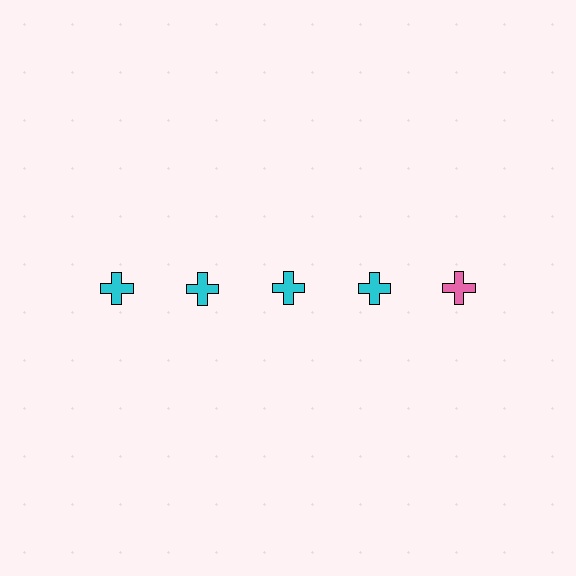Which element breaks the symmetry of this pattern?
The pink cross in the top row, rightmost column breaks the symmetry. All other shapes are cyan crosses.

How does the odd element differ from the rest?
It has a different color: pink instead of cyan.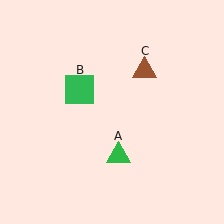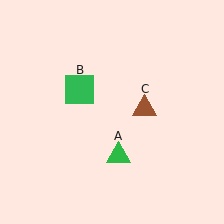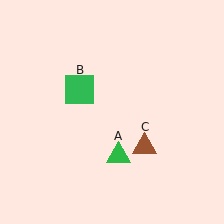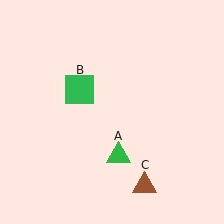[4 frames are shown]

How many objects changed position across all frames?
1 object changed position: brown triangle (object C).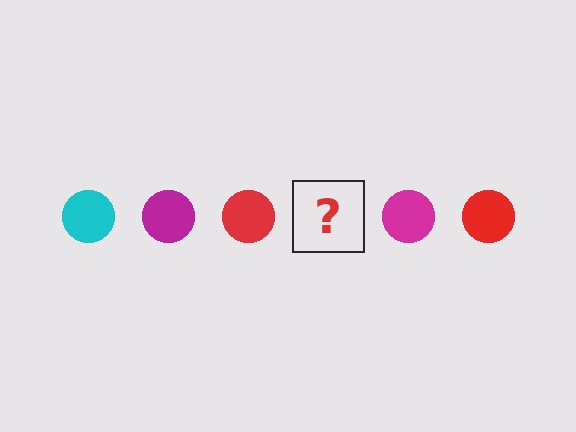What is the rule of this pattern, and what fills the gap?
The rule is that the pattern cycles through cyan, magenta, red circles. The gap should be filled with a cyan circle.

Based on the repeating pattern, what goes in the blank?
The blank should be a cyan circle.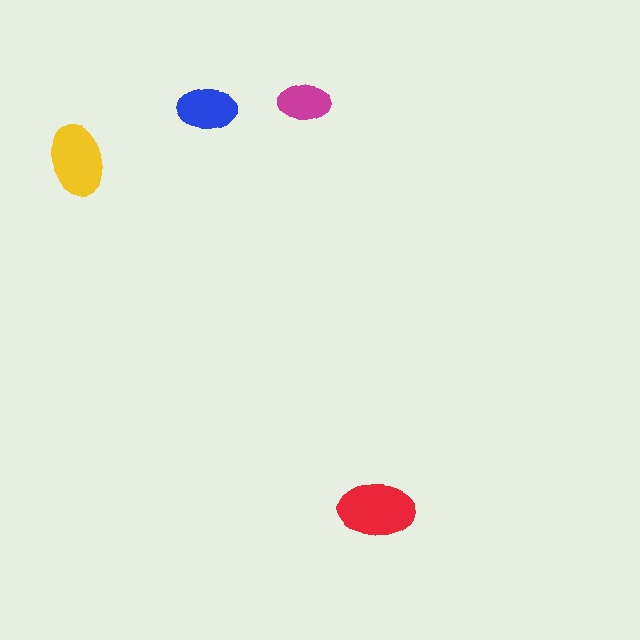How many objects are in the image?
There are 4 objects in the image.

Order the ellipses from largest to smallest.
the red one, the yellow one, the blue one, the magenta one.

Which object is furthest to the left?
The yellow ellipse is leftmost.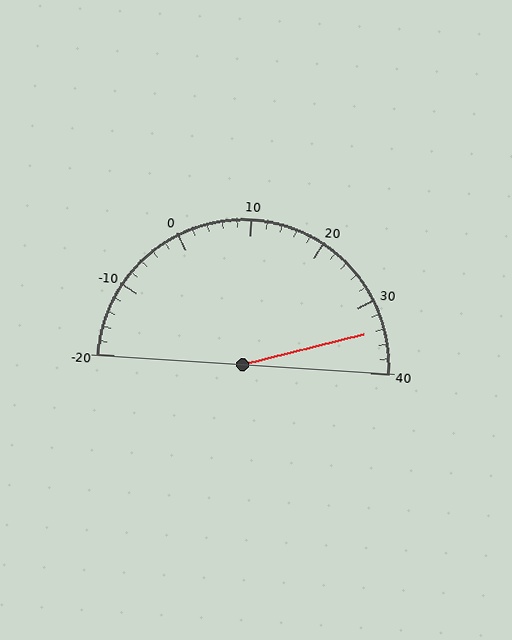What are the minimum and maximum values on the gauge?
The gauge ranges from -20 to 40.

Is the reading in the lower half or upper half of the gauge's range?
The reading is in the upper half of the range (-20 to 40).